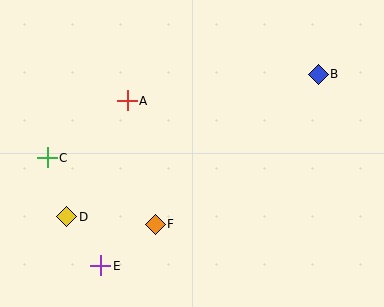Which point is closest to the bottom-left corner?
Point E is closest to the bottom-left corner.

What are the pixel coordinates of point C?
Point C is at (47, 158).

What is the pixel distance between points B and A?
The distance between B and A is 193 pixels.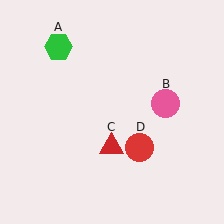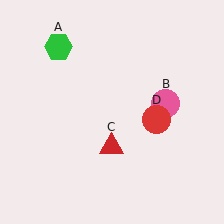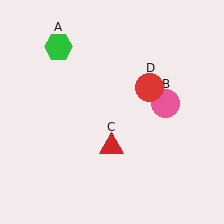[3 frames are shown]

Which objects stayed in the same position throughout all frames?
Green hexagon (object A) and pink circle (object B) and red triangle (object C) remained stationary.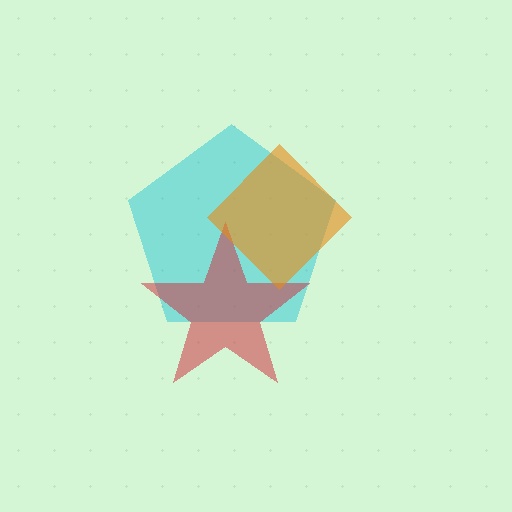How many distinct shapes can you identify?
There are 3 distinct shapes: a cyan pentagon, a red star, an orange diamond.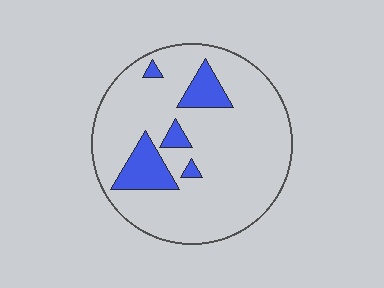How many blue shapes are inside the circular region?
5.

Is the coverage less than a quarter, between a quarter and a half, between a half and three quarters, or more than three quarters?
Less than a quarter.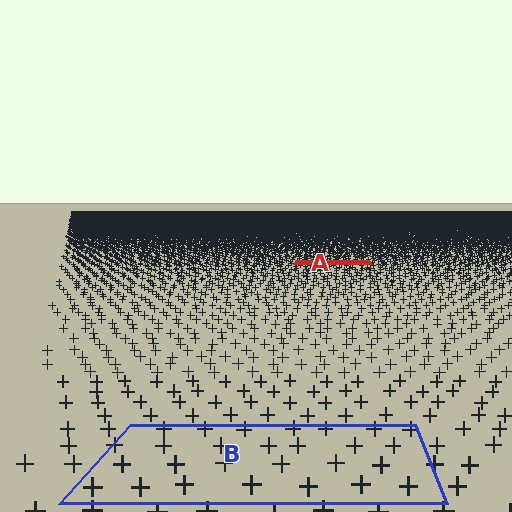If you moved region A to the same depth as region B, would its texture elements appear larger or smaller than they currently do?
They would appear larger. At a closer depth, the same texture elements are projected at a bigger on-screen size.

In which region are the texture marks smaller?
The texture marks are smaller in region A, because it is farther away.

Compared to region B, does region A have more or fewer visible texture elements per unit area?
Region A has more texture elements per unit area — they are packed more densely because it is farther away.